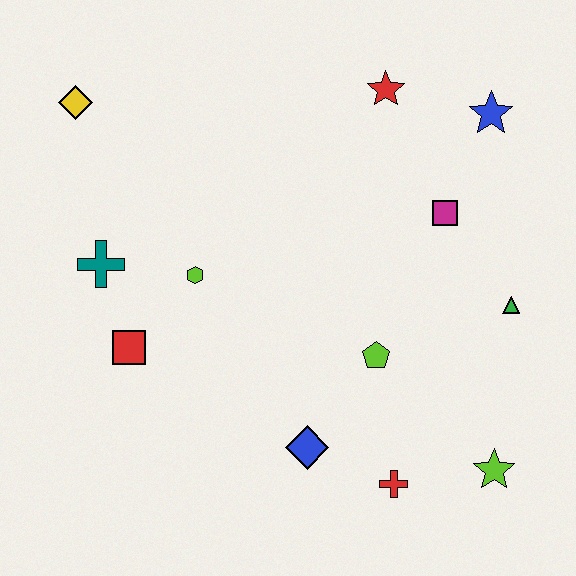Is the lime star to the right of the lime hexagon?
Yes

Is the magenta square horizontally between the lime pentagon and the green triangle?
Yes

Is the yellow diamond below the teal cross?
No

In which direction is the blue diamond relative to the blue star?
The blue diamond is below the blue star.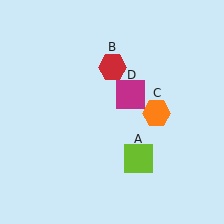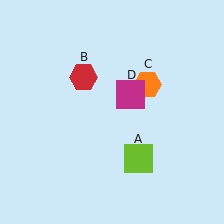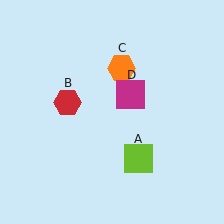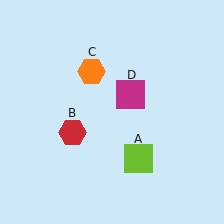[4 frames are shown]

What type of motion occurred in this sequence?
The red hexagon (object B), orange hexagon (object C) rotated counterclockwise around the center of the scene.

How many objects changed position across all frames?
2 objects changed position: red hexagon (object B), orange hexagon (object C).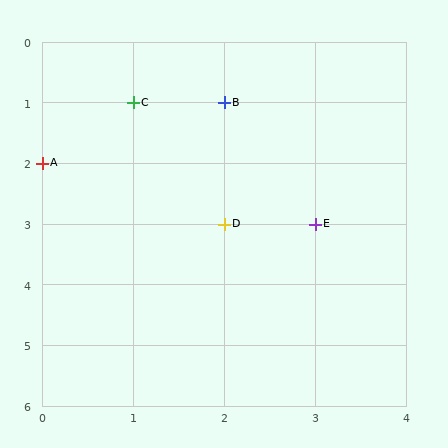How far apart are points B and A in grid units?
Points B and A are 2 columns and 1 row apart (about 2.2 grid units diagonally).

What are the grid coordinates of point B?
Point B is at grid coordinates (2, 1).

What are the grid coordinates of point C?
Point C is at grid coordinates (1, 1).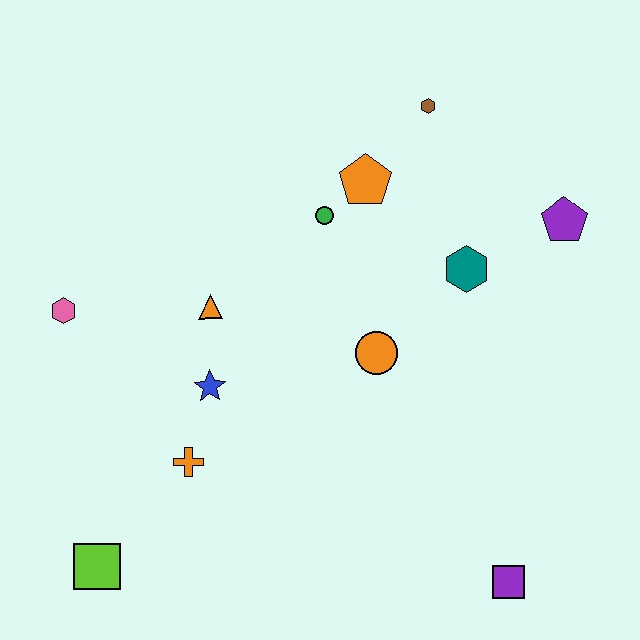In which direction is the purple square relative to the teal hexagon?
The purple square is below the teal hexagon.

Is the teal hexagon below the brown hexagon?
Yes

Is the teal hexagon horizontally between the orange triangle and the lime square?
No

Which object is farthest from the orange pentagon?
The lime square is farthest from the orange pentagon.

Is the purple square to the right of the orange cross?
Yes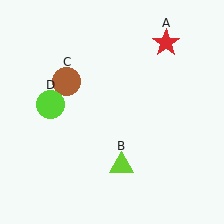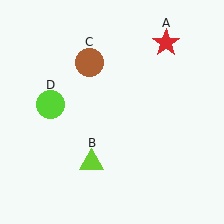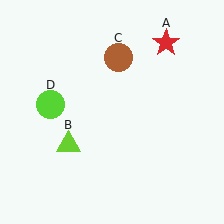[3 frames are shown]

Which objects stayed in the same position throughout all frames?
Red star (object A) and lime circle (object D) remained stationary.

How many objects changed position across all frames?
2 objects changed position: lime triangle (object B), brown circle (object C).